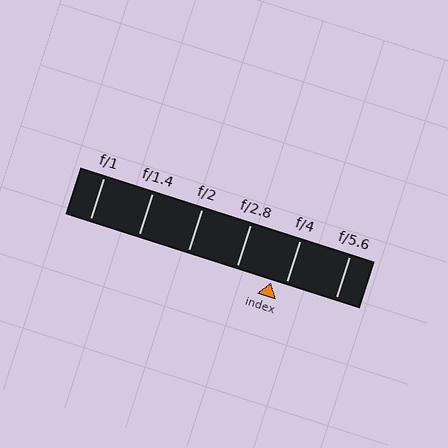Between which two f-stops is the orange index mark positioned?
The index mark is between f/2.8 and f/4.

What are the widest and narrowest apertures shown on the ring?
The widest aperture shown is f/1 and the narrowest is f/5.6.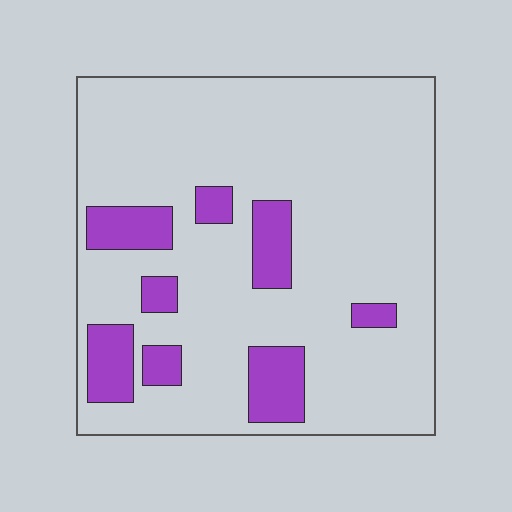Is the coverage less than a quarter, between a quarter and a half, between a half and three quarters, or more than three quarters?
Less than a quarter.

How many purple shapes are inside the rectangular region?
8.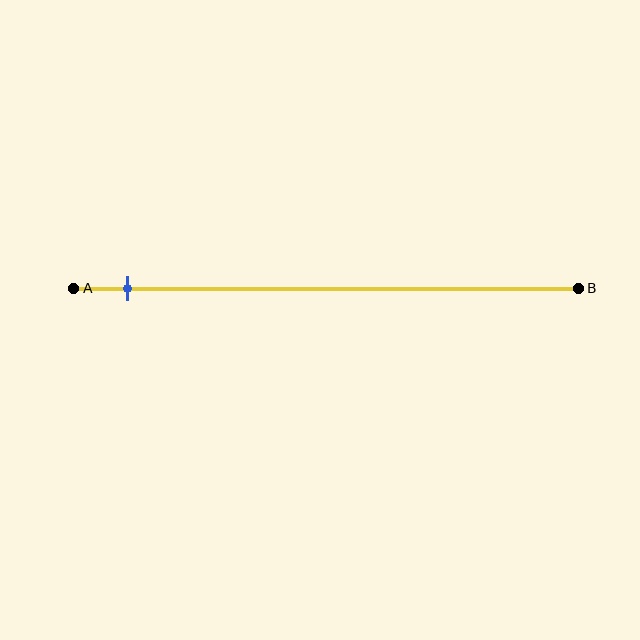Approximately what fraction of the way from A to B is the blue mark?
The blue mark is approximately 10% of the way from A to B.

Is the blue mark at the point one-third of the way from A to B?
No, the mark is at about 10% from A, not at the 33% one-third point.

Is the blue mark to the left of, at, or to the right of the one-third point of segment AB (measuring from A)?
The blue mark is to the left of the one-third point of segment AB.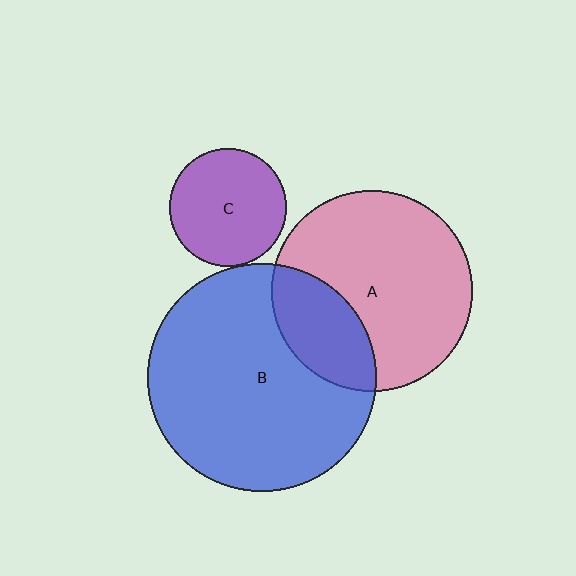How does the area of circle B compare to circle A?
Approximately 1.3 times.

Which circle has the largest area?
Circle B (blue).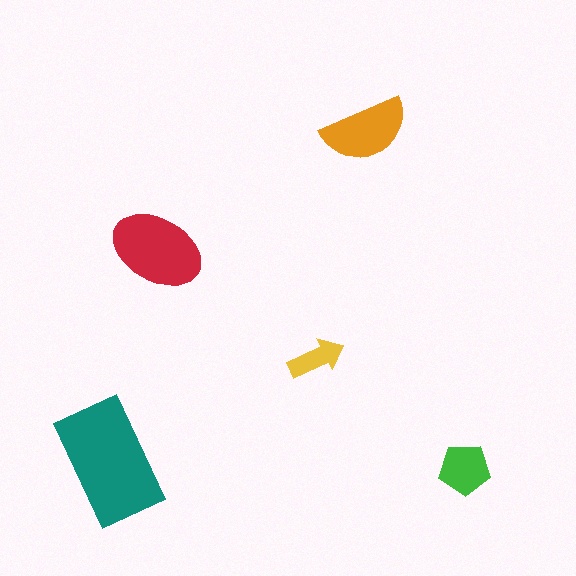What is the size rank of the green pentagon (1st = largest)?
4th.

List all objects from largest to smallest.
The teal rectangle, the red ellipse, the orange semicircle, the green pentagon, the yellow arrow.